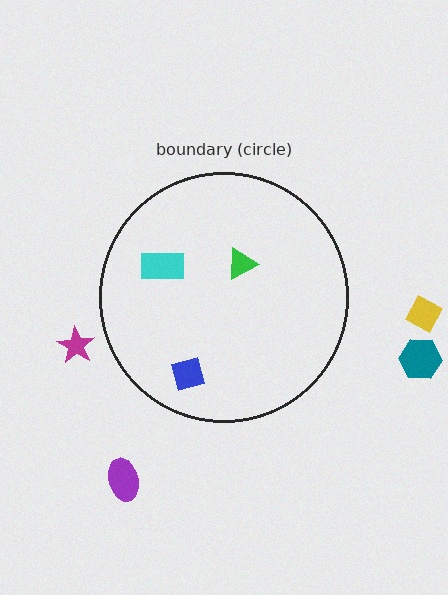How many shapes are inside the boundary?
3 inside, 4 outside.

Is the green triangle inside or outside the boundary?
Inside.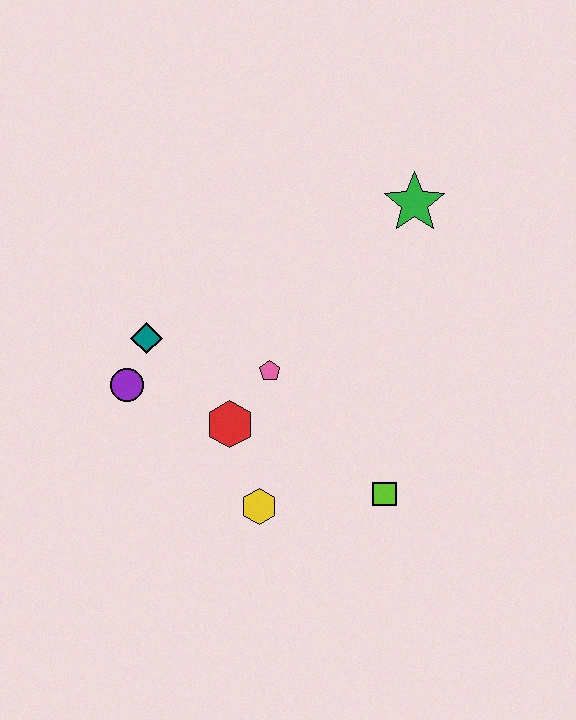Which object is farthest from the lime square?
The green star is farthest from the lime square.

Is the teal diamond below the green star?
Yes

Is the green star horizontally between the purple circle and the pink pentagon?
No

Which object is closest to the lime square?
The yellow hexagon is closest to the lime square.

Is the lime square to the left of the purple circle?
No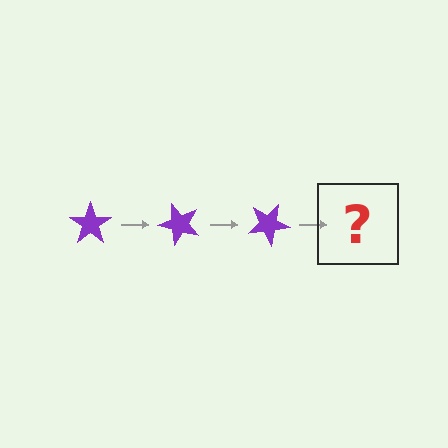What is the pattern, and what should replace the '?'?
The pattern is that the star rotates 50 degrees each step. The '?' should be a purple star rotated 150 degrees.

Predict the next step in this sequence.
The next step is a purple star rotated 150 degrees.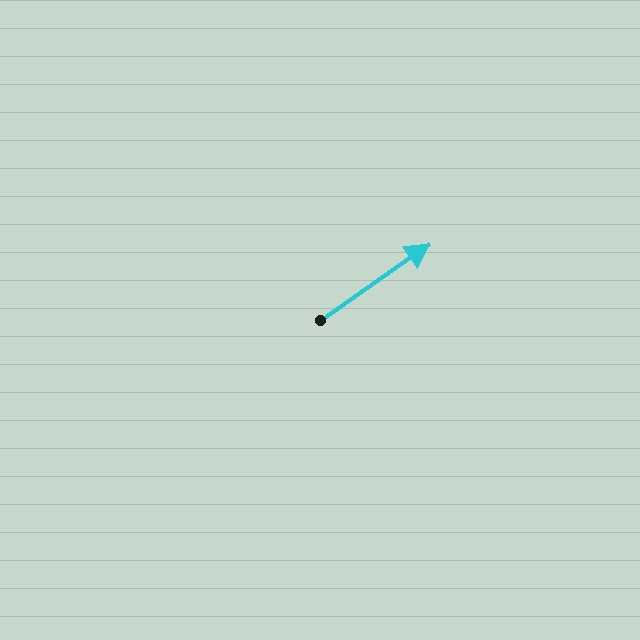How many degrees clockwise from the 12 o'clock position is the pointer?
Approximately 55 degrees.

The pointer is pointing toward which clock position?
Roughly 2 o'clock.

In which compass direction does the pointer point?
Northeast.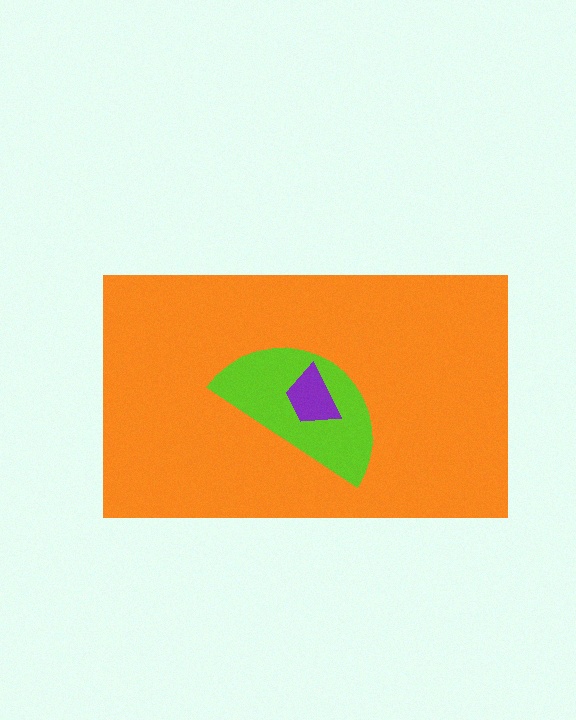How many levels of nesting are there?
3.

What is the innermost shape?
The purple trapezoid.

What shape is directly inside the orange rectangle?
The lime semicircle.